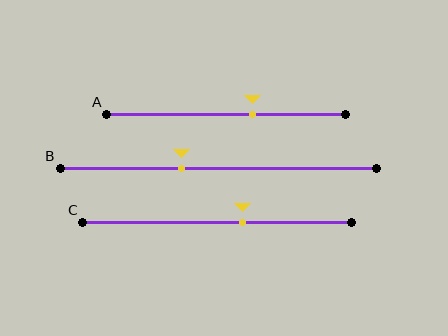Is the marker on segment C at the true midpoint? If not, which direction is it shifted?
No, the marker on segment C is shifted to the right by about 9% of the segment length.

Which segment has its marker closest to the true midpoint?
Segment C has its marker closest to the true midpoint.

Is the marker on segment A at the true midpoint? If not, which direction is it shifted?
No, the marker on segment A is shifted to the right by about 11% of the segment length.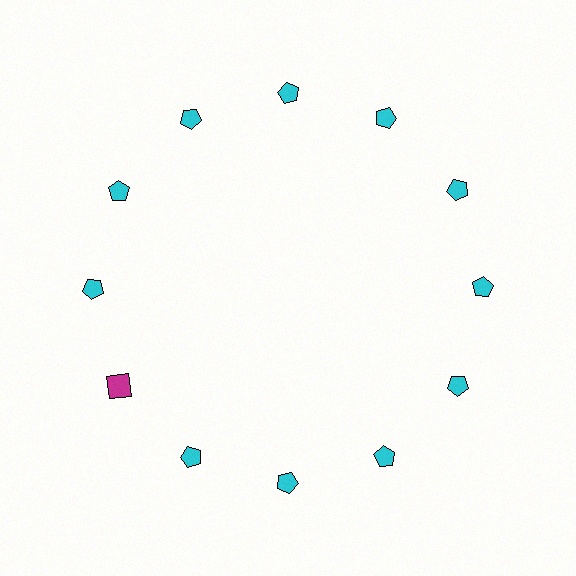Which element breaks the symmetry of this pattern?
The magenta square at roughly the 8 o'clock position breaks the symmetry. All other shapes are cyan pentagons.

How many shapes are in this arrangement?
There are 12 shapes arranged in a ring pattern.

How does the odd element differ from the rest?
It differs in both color (magenta instead of cyan) and shape (square instead of pentagon).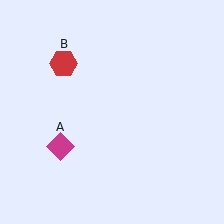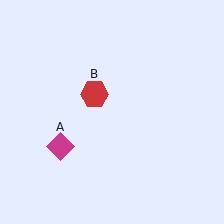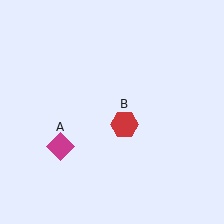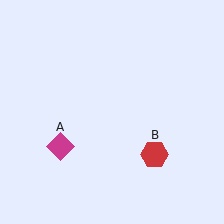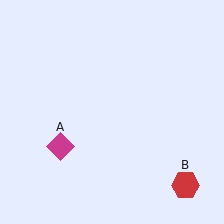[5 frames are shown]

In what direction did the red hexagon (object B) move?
The red hexagon (object B) moved down and to the right.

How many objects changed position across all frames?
1 object changed position: red hexagon (object B).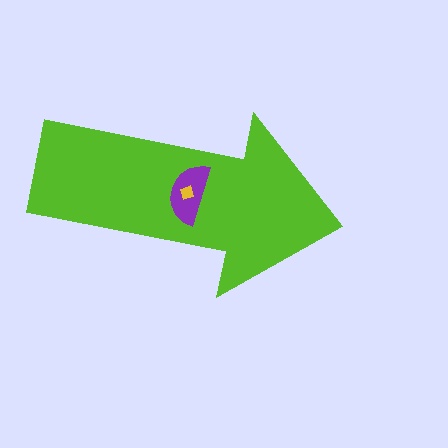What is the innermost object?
The yellow diamond.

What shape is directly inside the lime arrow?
The purple semicircle.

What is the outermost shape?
The lime arrow.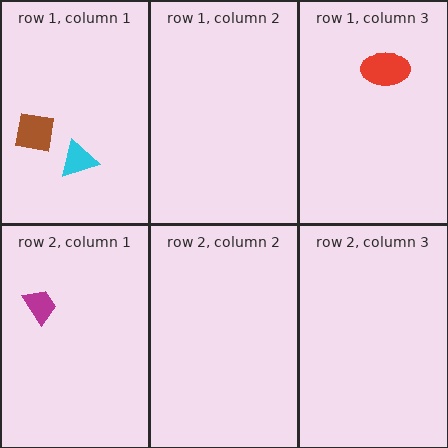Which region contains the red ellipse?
The row 1, column 3 region.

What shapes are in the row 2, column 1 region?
The magenta trapezoid.